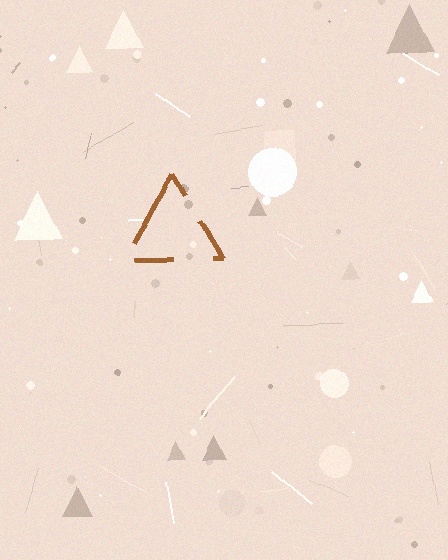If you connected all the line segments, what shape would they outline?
They would outline a triangle.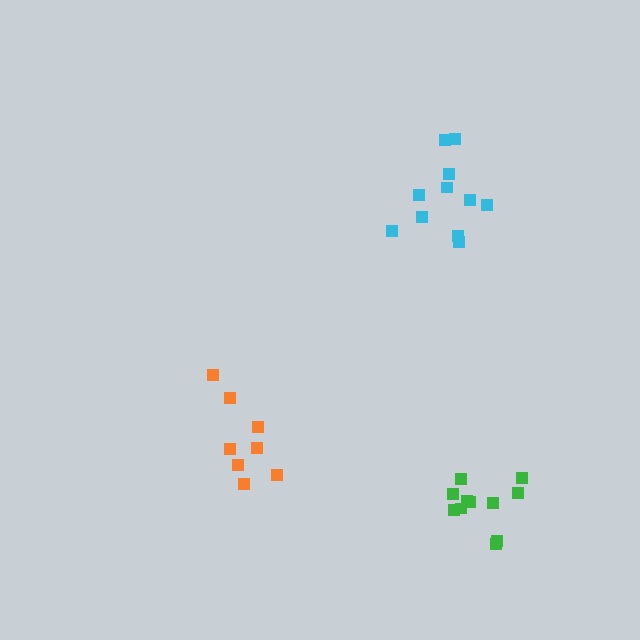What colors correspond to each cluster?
The clusters are colored: orange, cyan, green.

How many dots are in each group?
Group 1: 8 dots, Group 2: 11 dots, Group 3: 11 dots (30 total).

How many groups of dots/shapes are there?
There are 3 groups.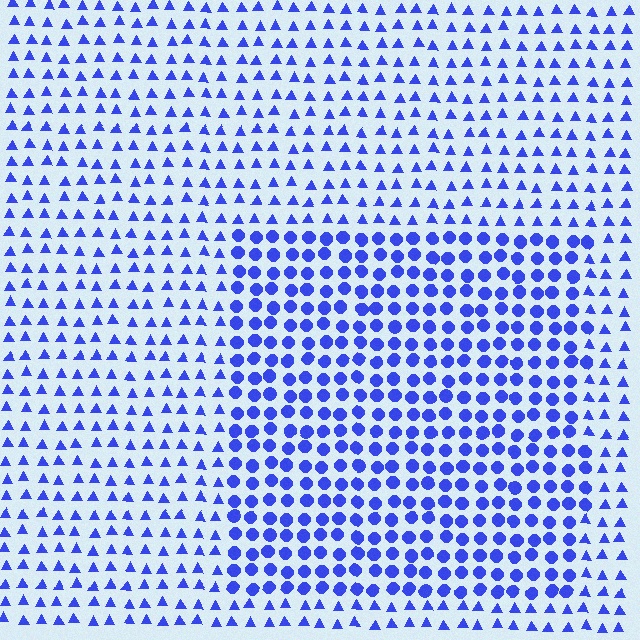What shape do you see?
I see a rectangle.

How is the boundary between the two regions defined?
The boundary is defined by a change in element shape: circles inside vs. triangles outside. All elements share the same color and spacing.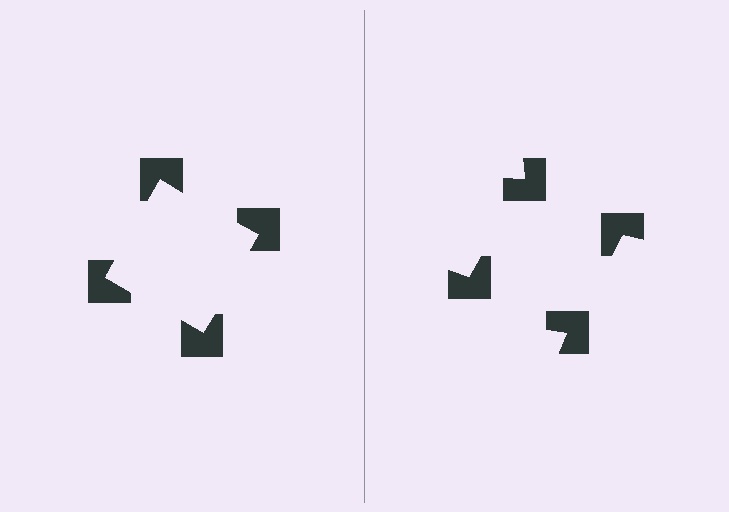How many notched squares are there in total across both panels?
8 — 4 on each side.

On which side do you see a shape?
An illusory square appears on the left side. On the right side the wedge cuts are rotated, so no coherent shape forms.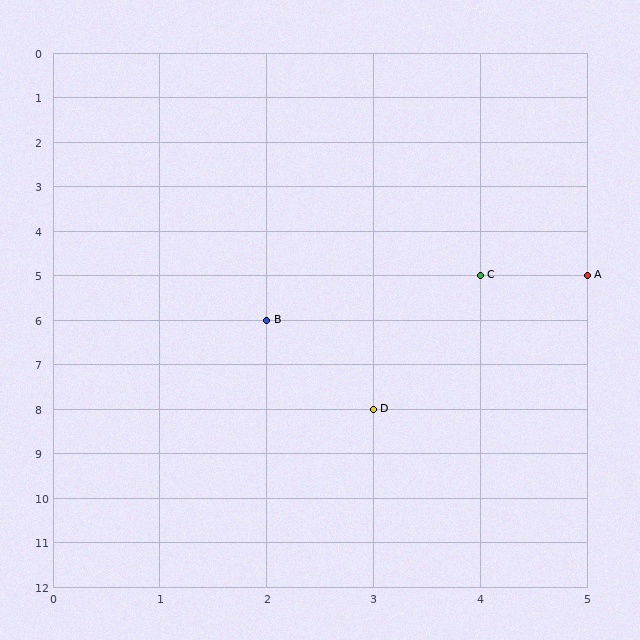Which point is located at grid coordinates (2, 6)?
Point B is at (2, 6).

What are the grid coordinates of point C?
Point C is at grid coordinates (4, 5).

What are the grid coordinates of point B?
Point B is at grid coordinates (2, 6).